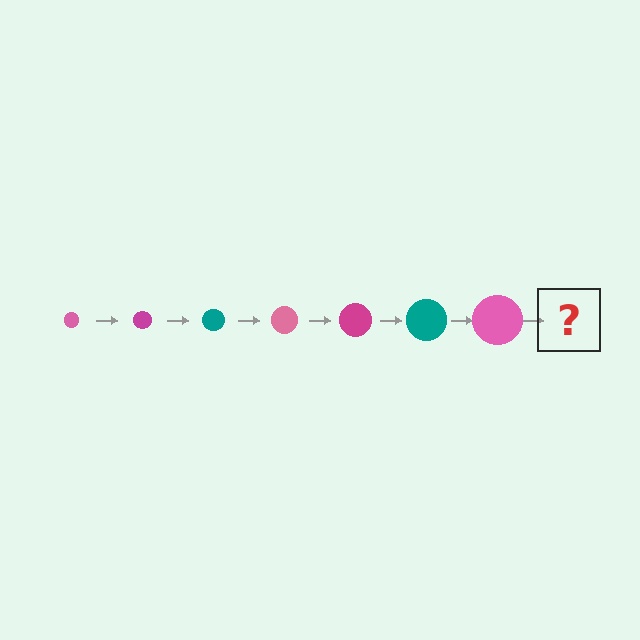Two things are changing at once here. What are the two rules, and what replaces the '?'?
The two rules are that the circle grows larger each step and the color cycles through pink, magenta, and teal. The '?' should be a magenta circle, larger than the previous one.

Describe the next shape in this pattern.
It should be a magenta circle, larger than the previous one.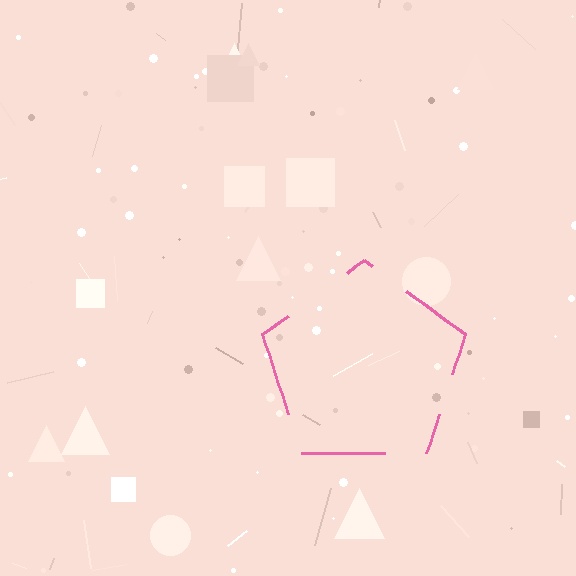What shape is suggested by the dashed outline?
The dashed outline suggests a pentagon.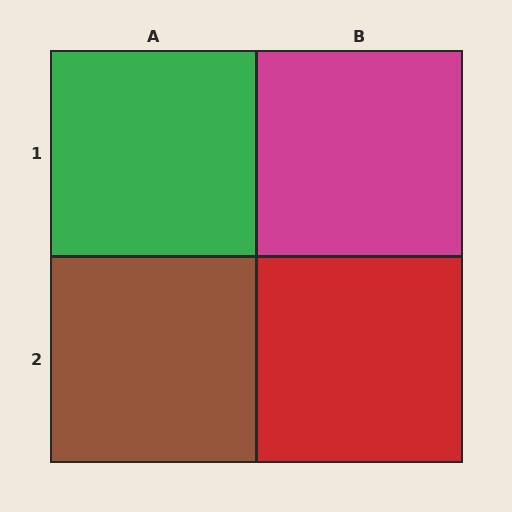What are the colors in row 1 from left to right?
Green, magenta.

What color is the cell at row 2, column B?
Red.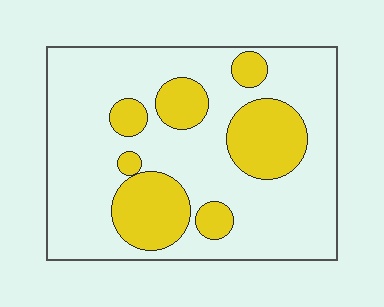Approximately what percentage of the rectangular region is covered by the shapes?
Approximately 25%.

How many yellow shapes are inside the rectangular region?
7.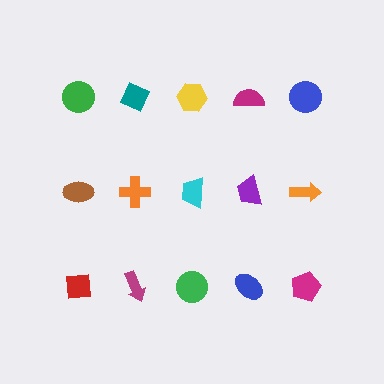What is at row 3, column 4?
A blue ellipse.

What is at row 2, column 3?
A cyan trapezoid.